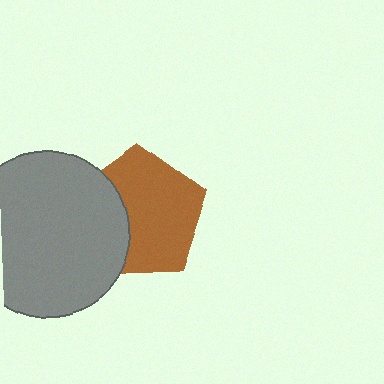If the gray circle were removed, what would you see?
You would see the complete brown pentagon.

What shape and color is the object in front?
The object in front is a gray circle.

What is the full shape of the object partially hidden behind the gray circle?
The partially hidden object is a brown pentagon.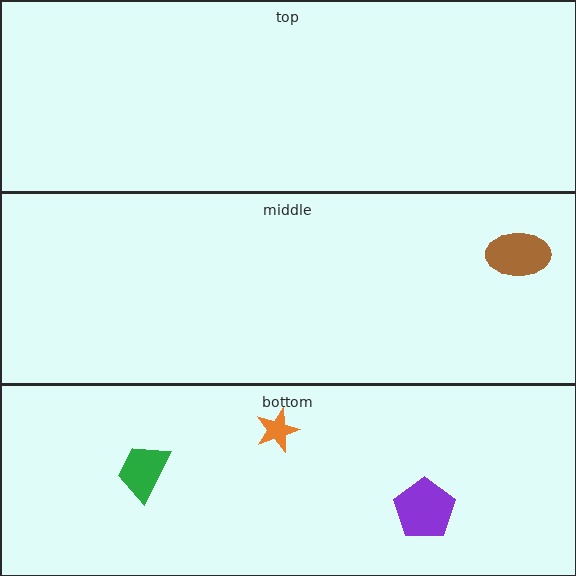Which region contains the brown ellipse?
The middle region.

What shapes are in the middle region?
The brown ellipse.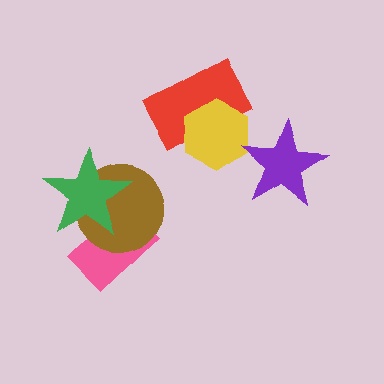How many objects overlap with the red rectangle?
1 object overlaps with the red rectangle.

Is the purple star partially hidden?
No, no other shape covers it.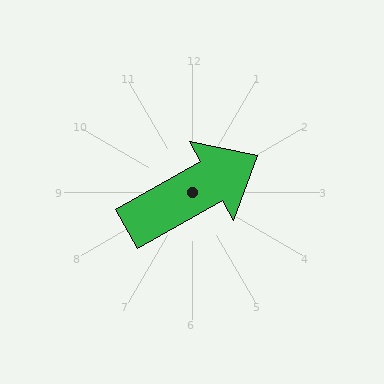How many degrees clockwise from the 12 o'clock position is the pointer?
Approximately 61 degrees.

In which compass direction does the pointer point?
Northeast.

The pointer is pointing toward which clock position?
Roughly 2 o'clock.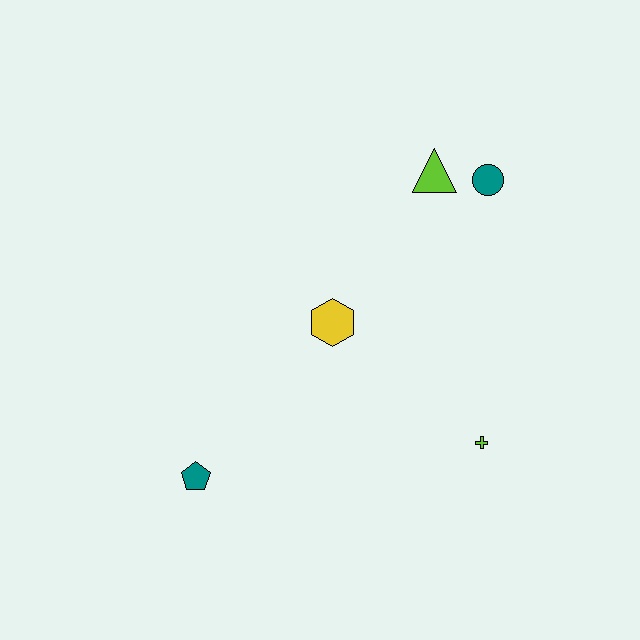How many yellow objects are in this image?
There is 1 yellow object.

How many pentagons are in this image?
There is 1 pentagon.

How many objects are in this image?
There are 5 objects.